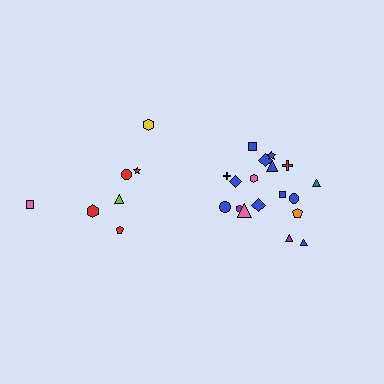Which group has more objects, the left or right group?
The right group.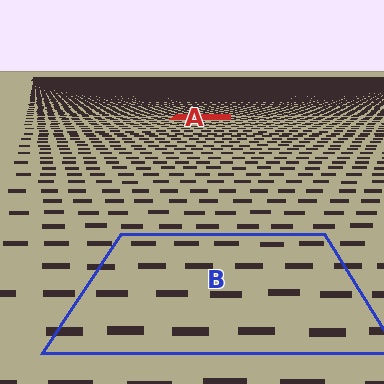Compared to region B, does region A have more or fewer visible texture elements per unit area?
Region A has more texture elements per unit area — they are packed more densely because it is farther away.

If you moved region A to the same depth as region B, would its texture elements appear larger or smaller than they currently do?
They would appear larger. At a closer depth, the same texture elements are projected at a bigger on-screen size.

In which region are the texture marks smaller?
The texture marks are smaller in region A, because it is farther away.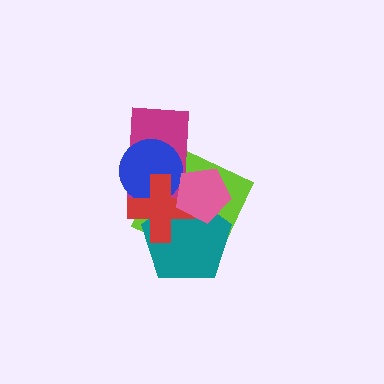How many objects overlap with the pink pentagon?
4 objects overlap with the pink pentagon.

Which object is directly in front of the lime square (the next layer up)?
The magenta rectangle is directly in front of the lime square.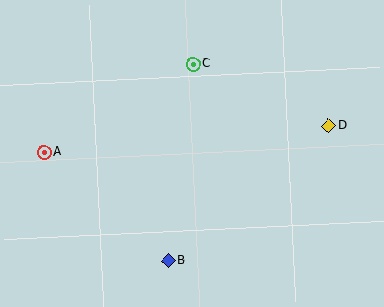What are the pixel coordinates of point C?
Point C is at (193, 64).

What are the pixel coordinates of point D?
Point D is at (329, 126).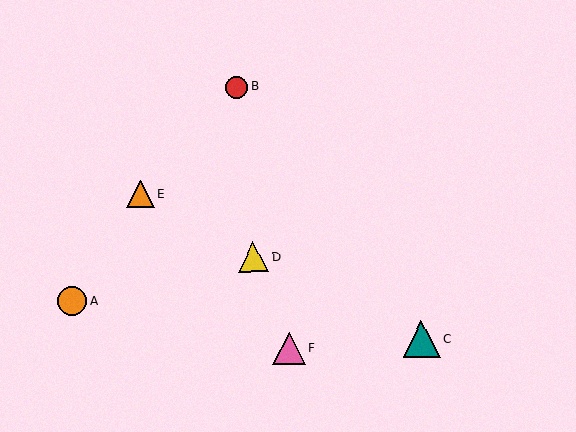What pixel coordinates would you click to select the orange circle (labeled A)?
Click at (72, 301) to select the orange circle A.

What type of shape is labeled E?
Shape E is an orange triangle.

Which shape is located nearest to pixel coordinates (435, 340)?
The teal triangle (labeled C) at (422, 339) is nearest to that location.